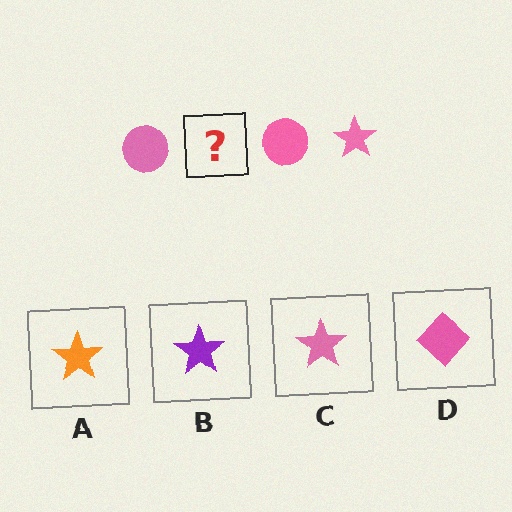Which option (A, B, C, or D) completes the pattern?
C.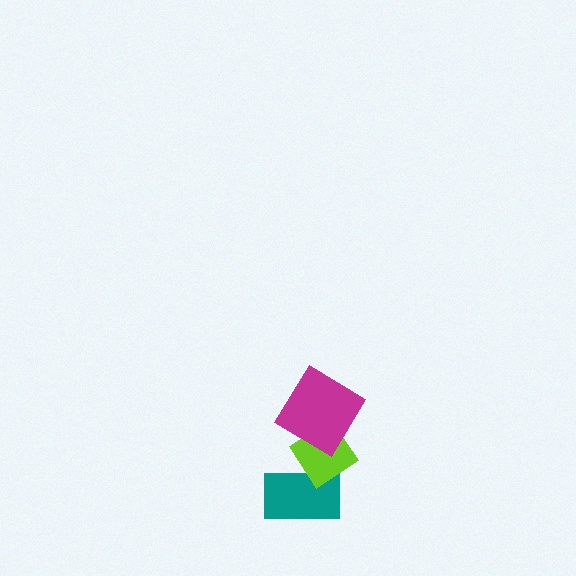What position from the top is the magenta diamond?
The magenta diamond is 1st from the top.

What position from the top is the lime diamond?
The lime diamond is 2nd from the top.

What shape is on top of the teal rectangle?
The lime diamond is on top of the teal rectangle.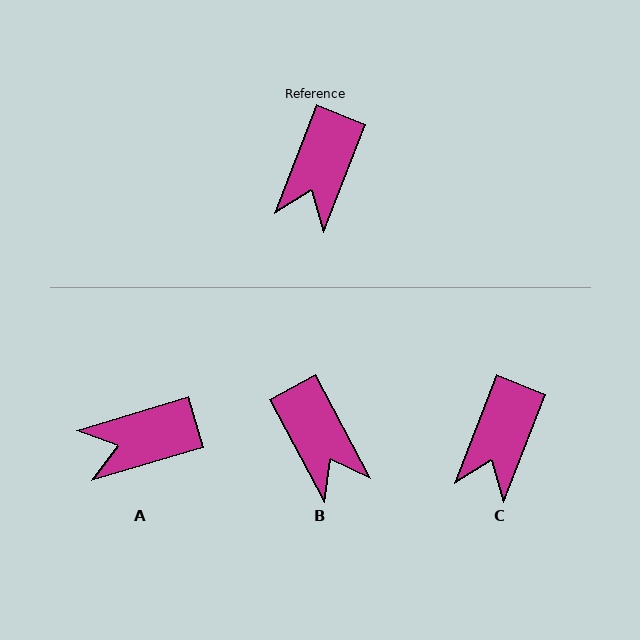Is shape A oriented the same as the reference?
No, it is off by about 52 degrees.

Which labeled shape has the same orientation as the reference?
C.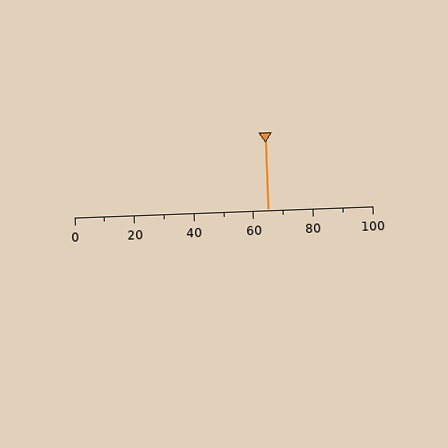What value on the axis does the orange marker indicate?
The marker indicates approximately 65.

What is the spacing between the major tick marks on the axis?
The major ticks are spaced 20 apart.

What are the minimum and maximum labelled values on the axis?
The axis runs from 0 to 100.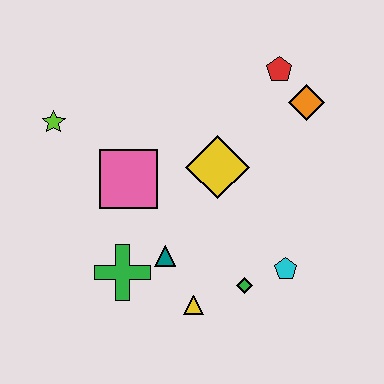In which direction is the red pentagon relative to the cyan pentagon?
The red pentagon is above the cyan pentagon.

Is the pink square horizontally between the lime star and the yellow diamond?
Yes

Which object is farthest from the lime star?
The cyan pentagon is farthest from the lime star.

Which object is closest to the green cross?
The teal triangle is closest to the green cross.